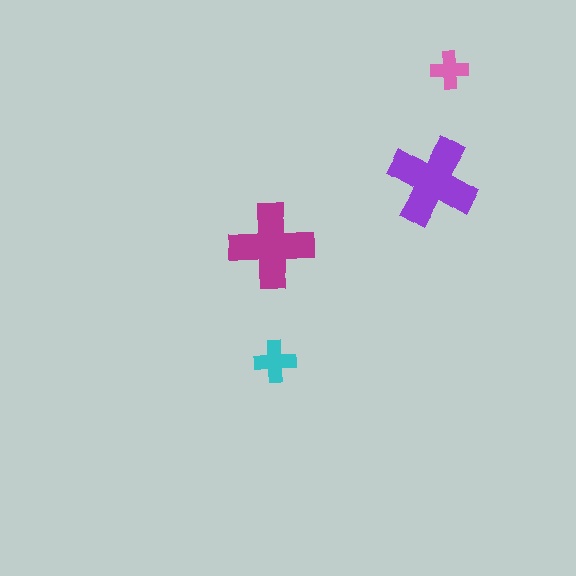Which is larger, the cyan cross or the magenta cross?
The magenta one.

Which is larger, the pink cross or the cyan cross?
The cyan one.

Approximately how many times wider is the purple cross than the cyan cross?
About 2 times wider.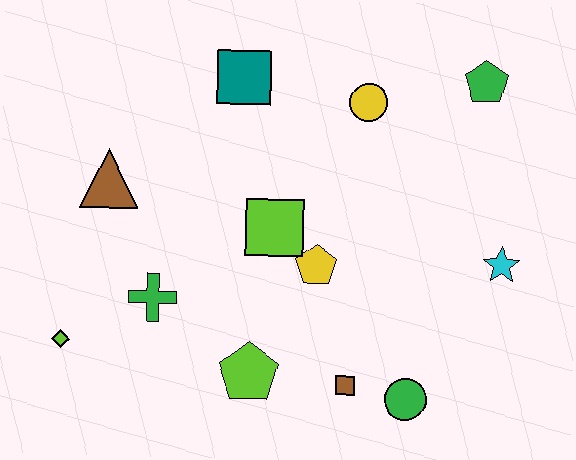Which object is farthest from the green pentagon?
The lime diamond is farthest from the green pentagon.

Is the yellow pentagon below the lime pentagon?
No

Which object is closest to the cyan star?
The green circle is closest to the cyan star.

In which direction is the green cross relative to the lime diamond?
The green cross is to the right of the lime diamond.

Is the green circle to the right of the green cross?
Yes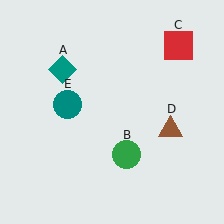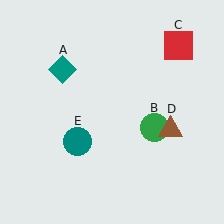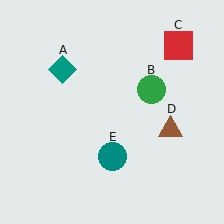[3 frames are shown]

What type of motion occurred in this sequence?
The green circle (object B), teal circle (object E) rotated counterclockwise around the center of the scene.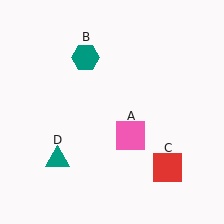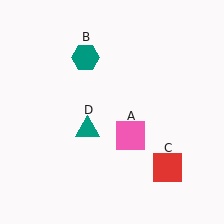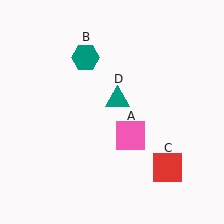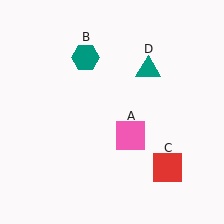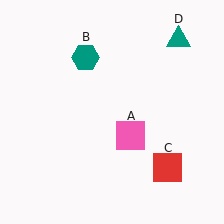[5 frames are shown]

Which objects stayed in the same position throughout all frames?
Pink square (object A) and teal hexagon (object B) and red square (object C) remained stationary.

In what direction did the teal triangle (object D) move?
The teal triangle (object D) moved up and to the right.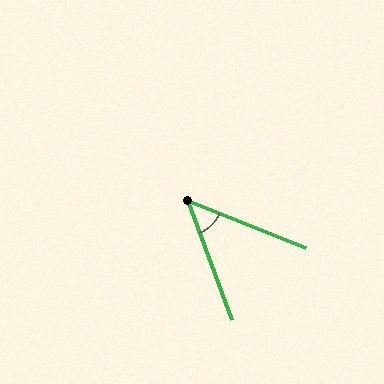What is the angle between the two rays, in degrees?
Approximately 48 degrees.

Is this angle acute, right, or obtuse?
It is acute.